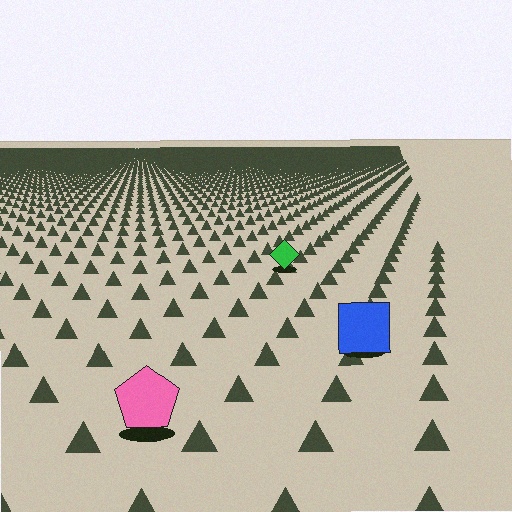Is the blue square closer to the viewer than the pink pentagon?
No. The pink pentagon is closer — you can tell from the texture gradient: the ground texture is coarser near it.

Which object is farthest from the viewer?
The green diamond is farthest from the viewer. It appears smaller and the ground texture around it is denser.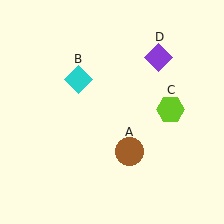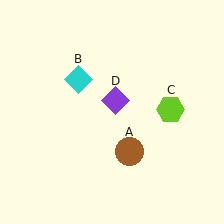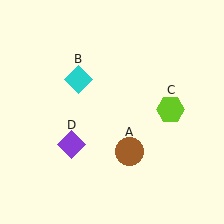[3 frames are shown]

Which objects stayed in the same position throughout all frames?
Brown circle (object A) and cyan diamond (object B) and lime hexagon (object C) remained stationary.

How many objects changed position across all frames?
1 object changed position: purple diamond (object D).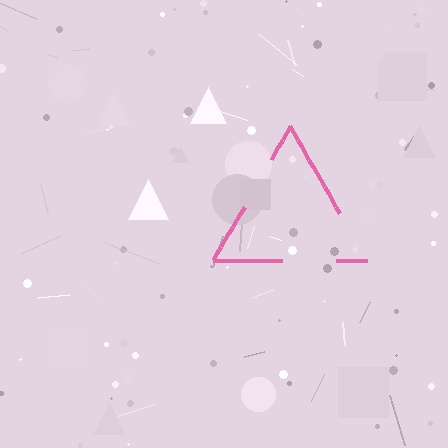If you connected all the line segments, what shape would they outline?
They would outline a triangle.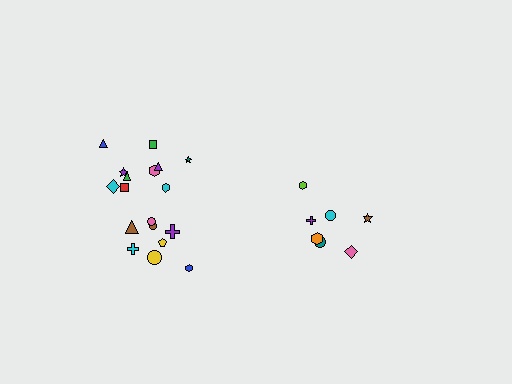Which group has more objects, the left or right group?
The left group.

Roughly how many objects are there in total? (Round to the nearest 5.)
Roughly 25 objects in total.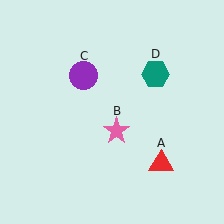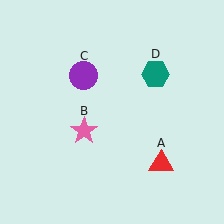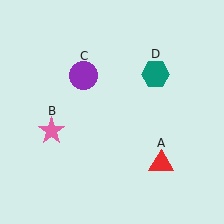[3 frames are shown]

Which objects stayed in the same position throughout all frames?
Red triangle (object A) and purple circle (object C) and teal hexagon (object D) remained stationary.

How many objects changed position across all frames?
1 object changed position: pink star (object B).